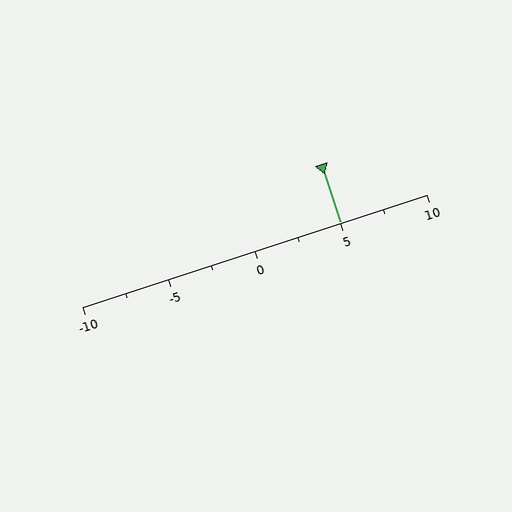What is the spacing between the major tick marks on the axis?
The major ticks are spaced 5 apart.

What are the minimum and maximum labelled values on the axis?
The axis runs from -10 to 10.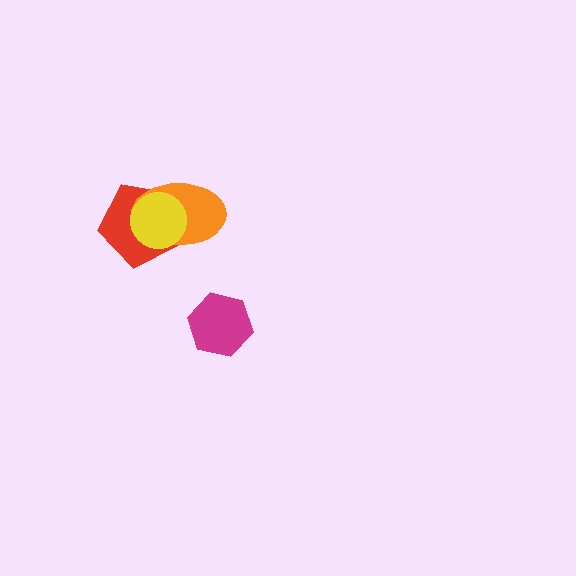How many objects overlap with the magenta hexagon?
0 objects overlap with the magenta hexagon.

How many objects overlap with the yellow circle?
2 objects overlap with the yellow circle.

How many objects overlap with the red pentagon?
2 objects overlap with the red pentagon.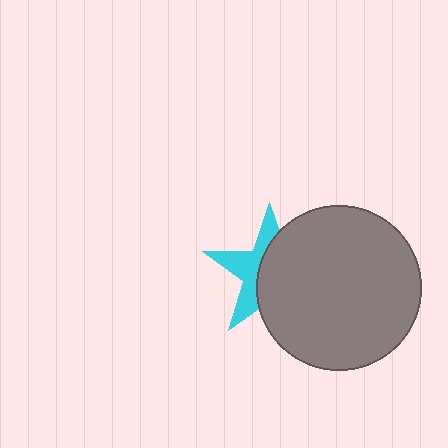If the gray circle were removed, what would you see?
You would see the complete cyan star.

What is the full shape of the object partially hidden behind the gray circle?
The partially hidden object is a cyan star.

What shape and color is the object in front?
The object in front is a gray circle.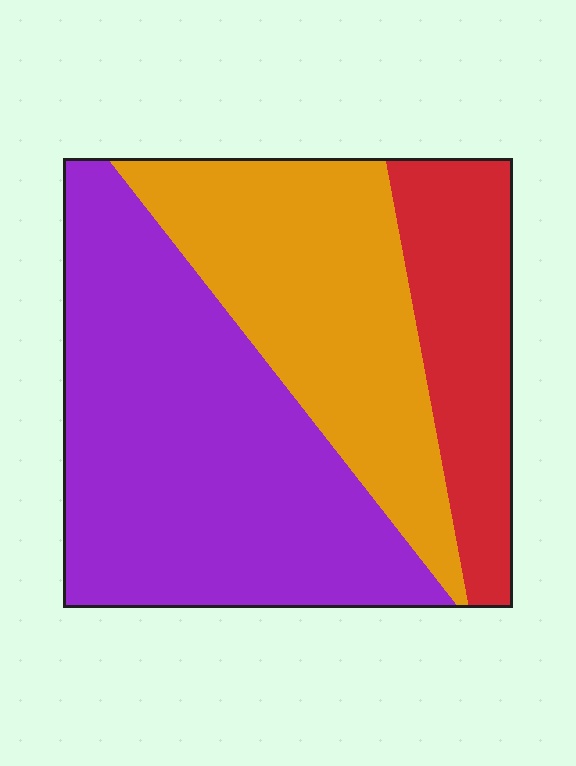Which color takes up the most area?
Purple, at roughly 50%.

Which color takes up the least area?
Red, at roughly 20%.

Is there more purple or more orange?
Purple.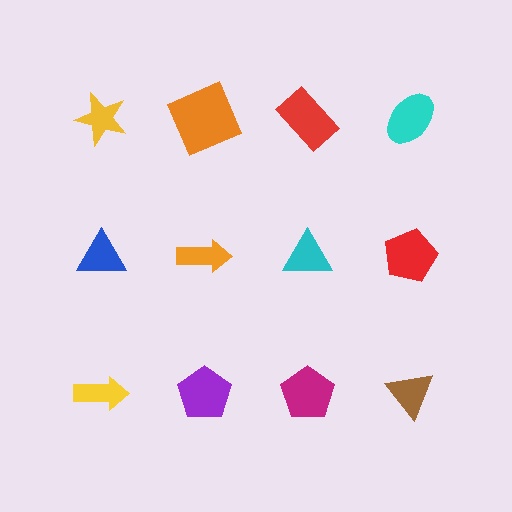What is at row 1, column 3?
A red rectangle.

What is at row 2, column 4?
A red pentagon.